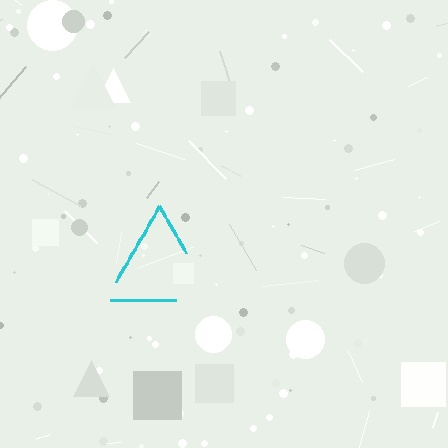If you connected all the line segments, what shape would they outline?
They would outline a triangle.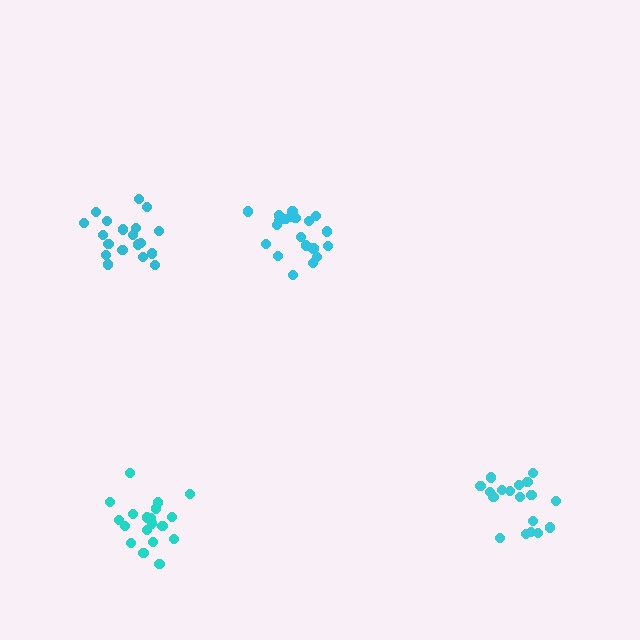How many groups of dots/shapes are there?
There are 4 groups.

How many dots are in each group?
Group 1: 19 dots, Group 2: 20 dots, Group 3: 18 dots, Group 4: 19 dots (76 total).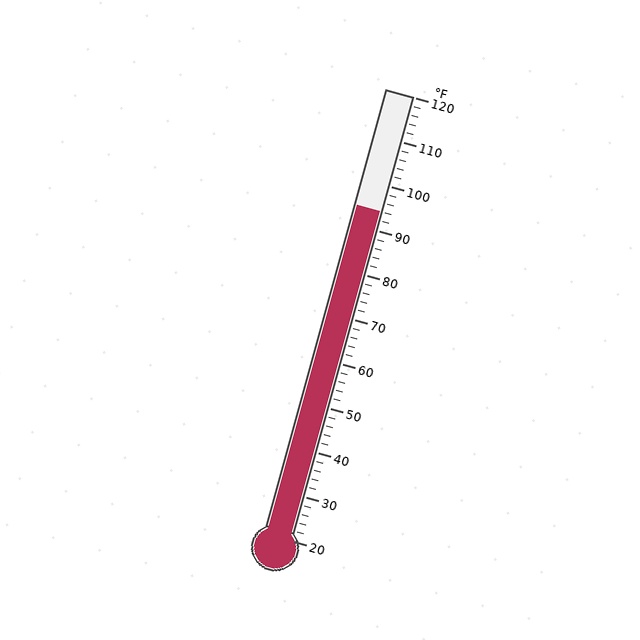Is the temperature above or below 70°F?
The temperature is above 70°F.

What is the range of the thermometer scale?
The thermometer scale ranges from 20°F to 120°F.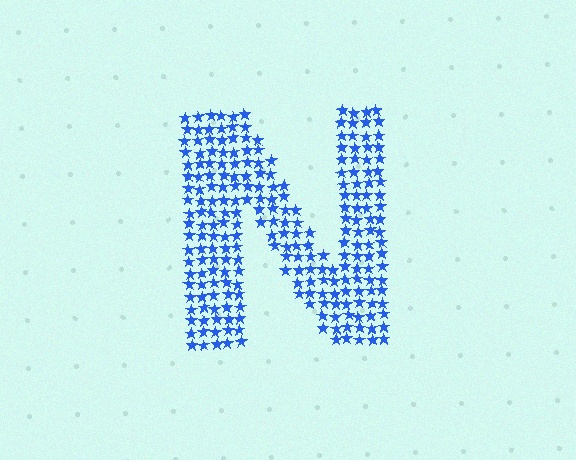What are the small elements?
The small elements are stars.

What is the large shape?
The large shape is the letter N.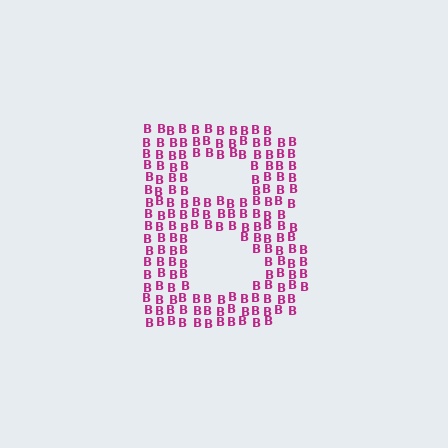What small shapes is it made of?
It is made of small letter B's.